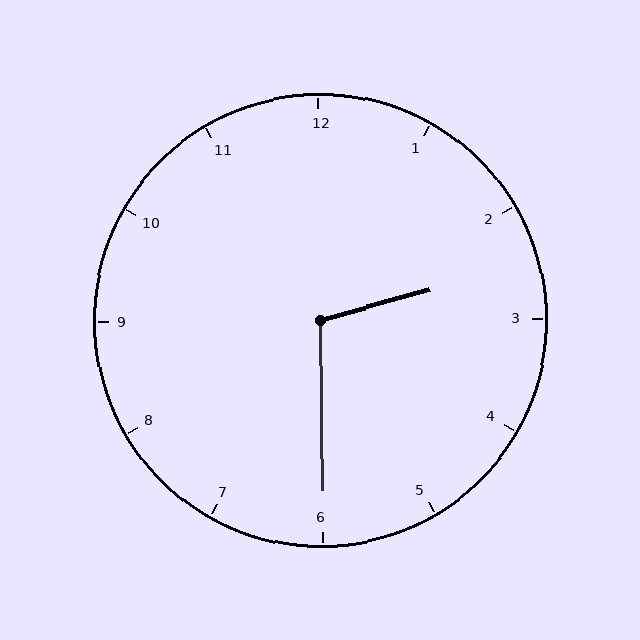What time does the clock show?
2:30.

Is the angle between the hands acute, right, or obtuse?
It is obtuse.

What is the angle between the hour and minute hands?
Approximately 105 degrees.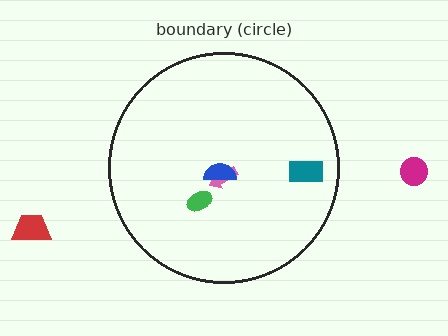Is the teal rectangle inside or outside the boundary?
Inside.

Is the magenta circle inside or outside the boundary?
Outside.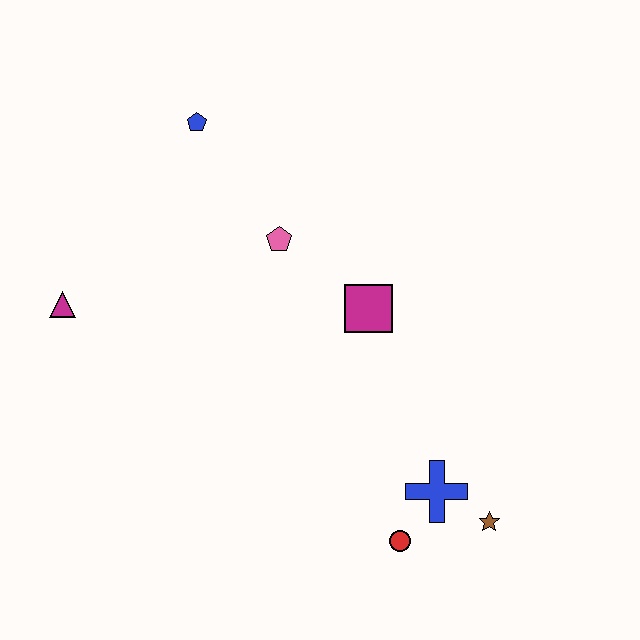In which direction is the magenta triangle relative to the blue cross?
The magenta triangle is to the left of the blue cross.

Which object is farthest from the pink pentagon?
The brown star is farthest from the pink pentagon.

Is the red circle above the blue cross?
No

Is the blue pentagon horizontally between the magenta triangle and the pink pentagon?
Yes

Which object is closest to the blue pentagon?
The pink pentagon is closest to the blue pentagon.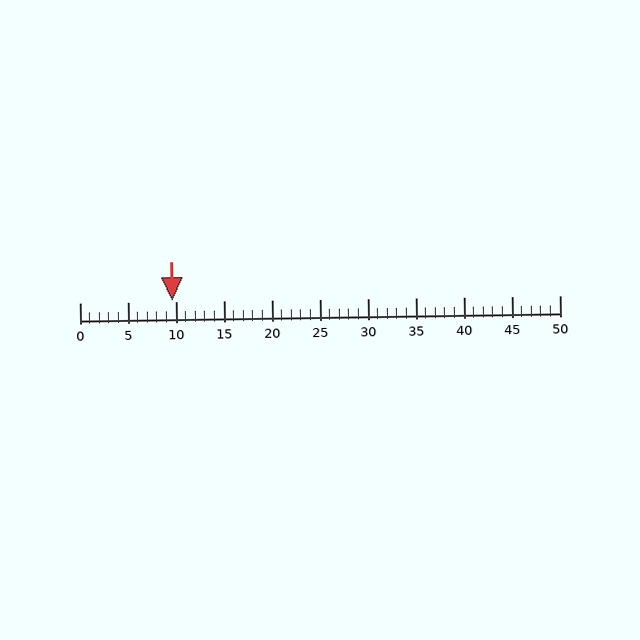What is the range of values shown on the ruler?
The ruler shows values from 0 to 50.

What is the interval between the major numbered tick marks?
The major tick marks are spaced 5 units apart.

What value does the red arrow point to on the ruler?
The red arrow points to approximately 10.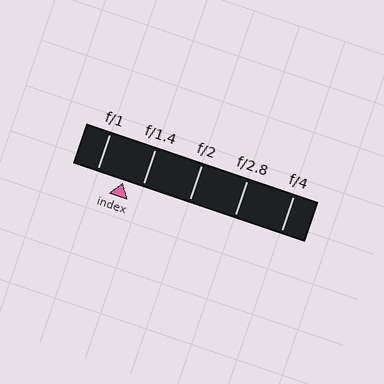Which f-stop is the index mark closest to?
The index mark is closest to f/1.4.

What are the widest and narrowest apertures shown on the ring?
The widest aperture shown is f/1 and the narrowest is f/4.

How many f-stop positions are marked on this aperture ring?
There are 5 f-stop positions marked.